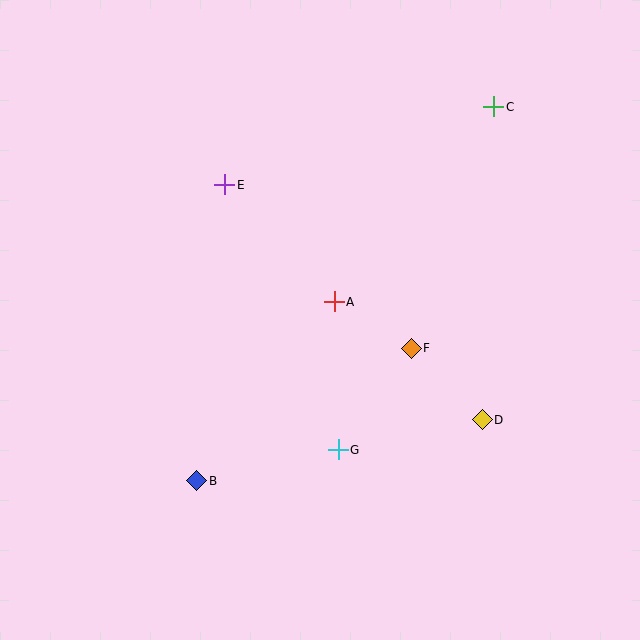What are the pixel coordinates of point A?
Point A is at (334, 302).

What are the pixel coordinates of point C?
Point C is at (494, 107).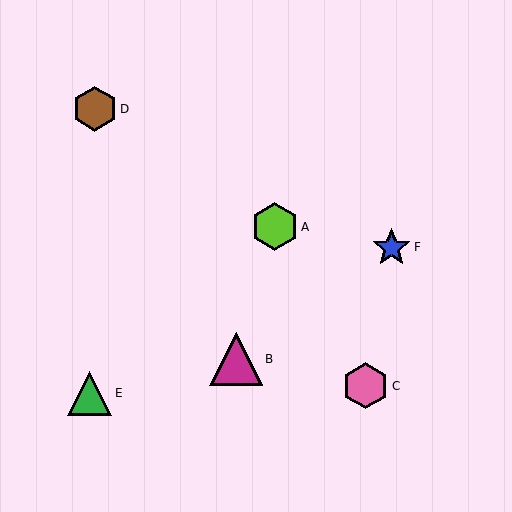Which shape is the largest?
The magenta triangle (labeled B) is the largest.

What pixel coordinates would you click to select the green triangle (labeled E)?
Click at (90, 393) to select the green triangle E.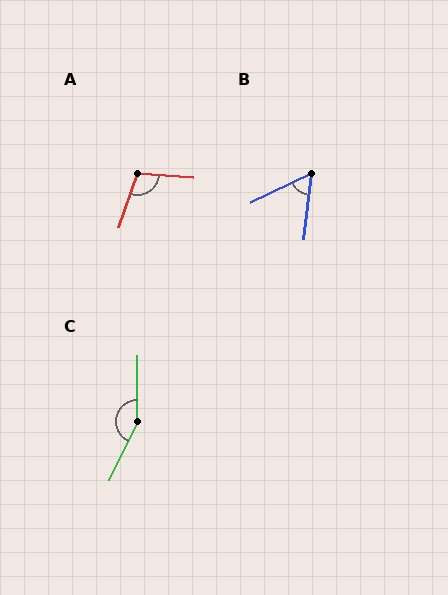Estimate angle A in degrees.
Approximately 105 degrees.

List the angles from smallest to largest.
B (58°), A (105°), C (154°).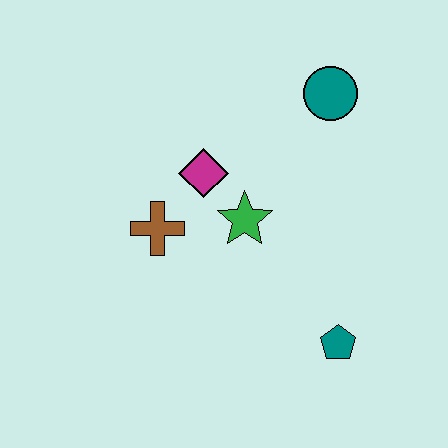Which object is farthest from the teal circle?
The teal pentagon is farthest from the teal circle.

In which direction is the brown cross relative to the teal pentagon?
The brown cross is to the left of the teal pentagon.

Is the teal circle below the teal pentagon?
No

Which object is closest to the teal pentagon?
The green star is closest to the teal pentagon.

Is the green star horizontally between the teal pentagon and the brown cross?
Yes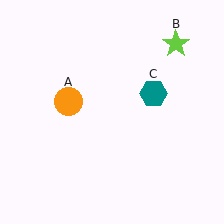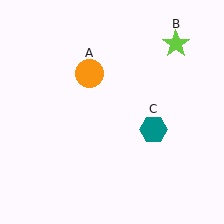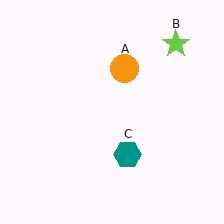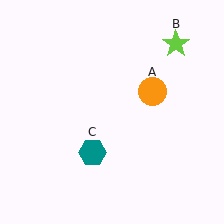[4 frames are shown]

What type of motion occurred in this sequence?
The orange circle (object A), teal hexagon (object C) rotated clockwise around the center of the scene.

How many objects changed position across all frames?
2 objects changed position: orange circle (object A), teal hexagon (object C).